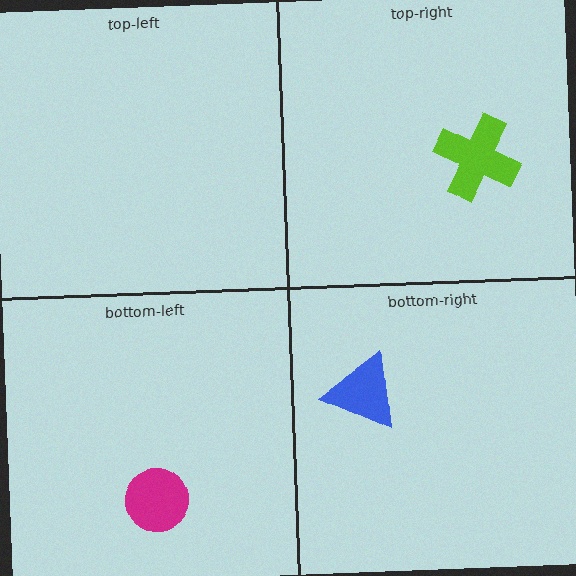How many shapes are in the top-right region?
1.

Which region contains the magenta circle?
The bottom-left region.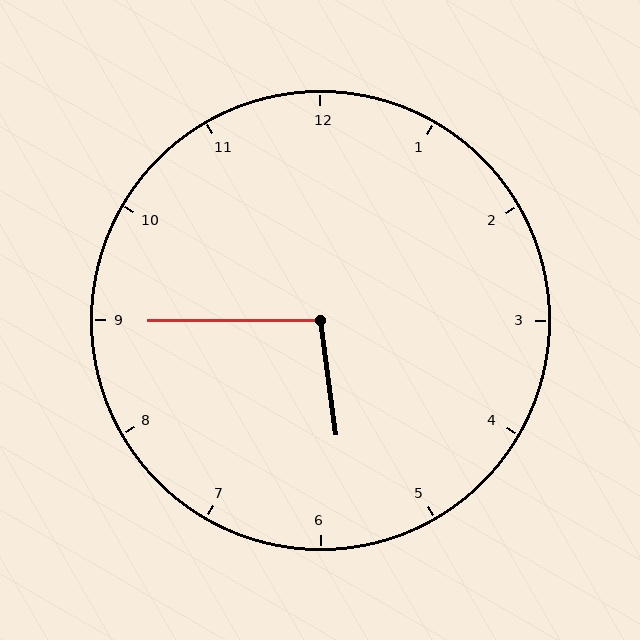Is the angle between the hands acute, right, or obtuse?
It is obtuse.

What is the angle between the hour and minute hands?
Approximately 98 degrees.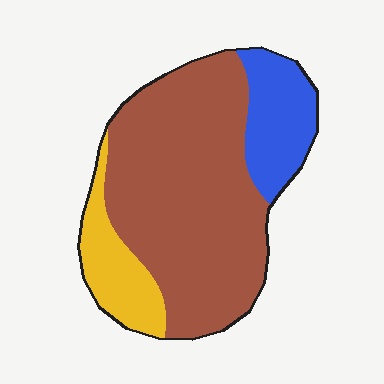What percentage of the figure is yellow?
Yellow takes up less than a quarter of the figure.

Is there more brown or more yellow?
Brown.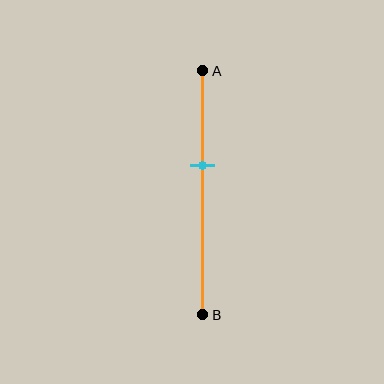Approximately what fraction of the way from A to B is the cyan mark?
The cyan mark is approximately 40% of the way from A to B.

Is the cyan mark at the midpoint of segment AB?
No, the mark is at about 40% from A, not at the 50% midpoint.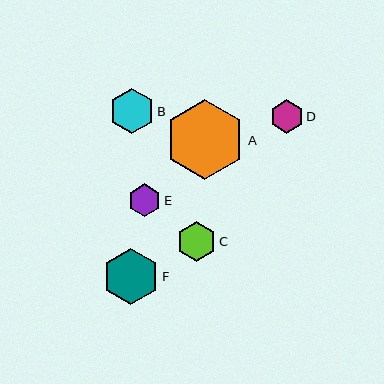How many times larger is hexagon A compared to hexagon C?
Hexagon A is approximately 2.0 times the size of hexagon C.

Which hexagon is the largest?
Hexagon A is the largest with a size of approximately 80 pixels.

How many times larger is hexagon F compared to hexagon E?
Hexagon F is approximately 1.7 times the size of hexagon E.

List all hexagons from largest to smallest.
From largest to smallest: A, F, B, C, D, E.